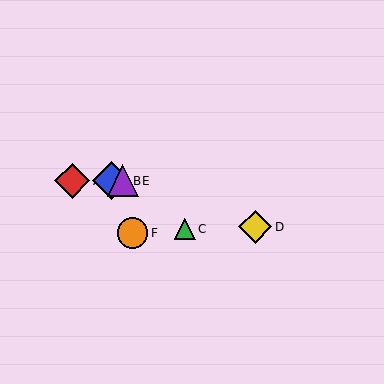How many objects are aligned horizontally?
3 objects (A, B, E) are aligned horizontally.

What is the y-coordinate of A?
Object A is at y≈181.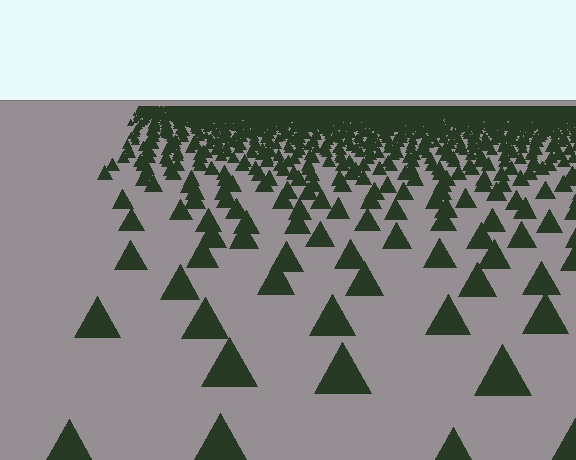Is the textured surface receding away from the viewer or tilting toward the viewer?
The surface is receding away from the viewer. Texture elements get smaller and denser toward the top.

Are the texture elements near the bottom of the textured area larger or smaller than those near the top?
Larger. Near the bottom, elements are closer to the viewer and appear at a bigger on-screen size.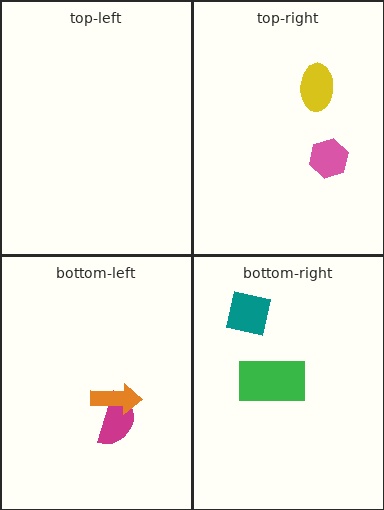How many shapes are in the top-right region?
2.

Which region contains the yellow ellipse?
The top-right region.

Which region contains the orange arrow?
The bottom-left region.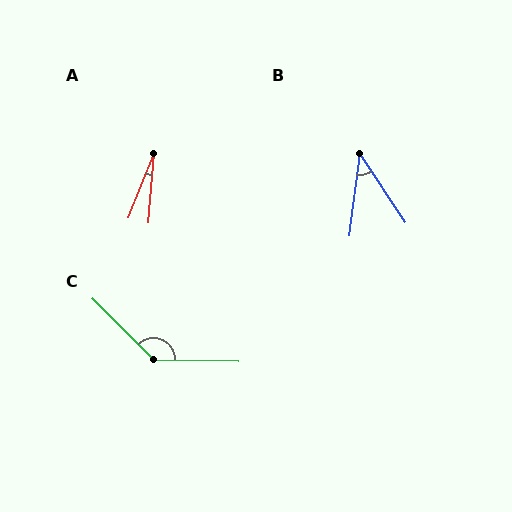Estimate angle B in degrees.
Approximately 41 degrees.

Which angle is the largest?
C, at approximately 136 degrees.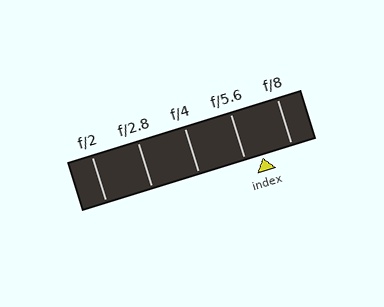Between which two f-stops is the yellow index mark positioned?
The index mark is between f/5.6 and f/8.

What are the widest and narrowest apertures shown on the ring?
The widest aperture shown is f/2 and the narrowest is f/8.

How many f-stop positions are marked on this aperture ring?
There are 5 f-stop positions marked.